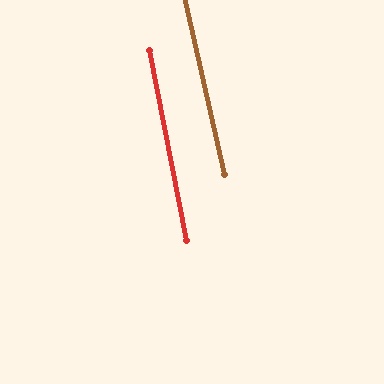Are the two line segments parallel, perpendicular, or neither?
Parallel — their directions differ by only 1.9°.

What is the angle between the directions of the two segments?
Approximately 2 degrees.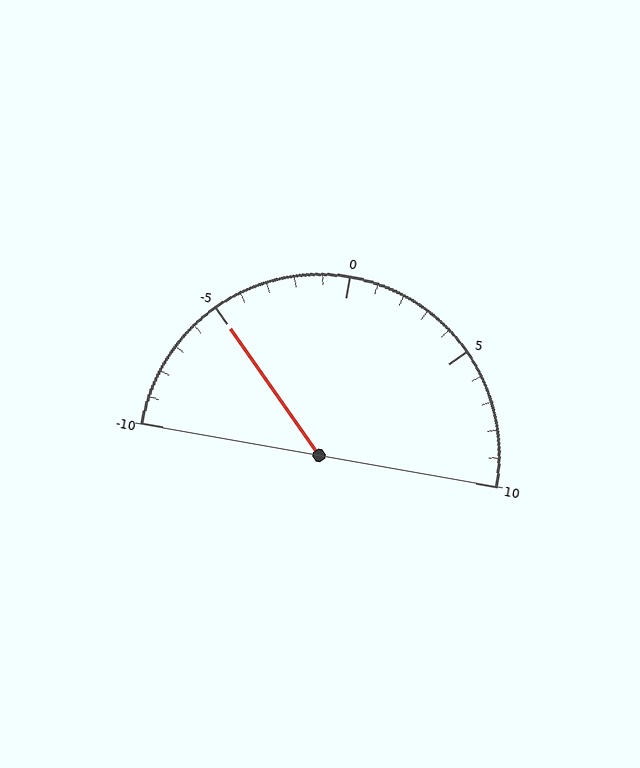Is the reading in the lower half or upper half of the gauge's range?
The reading is in the lower half of the range (-10 to 10).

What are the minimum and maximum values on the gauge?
The gauge ranges from -10 to 10.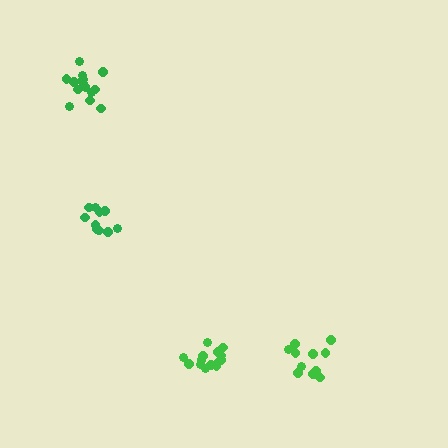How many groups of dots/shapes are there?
There are 4 groups.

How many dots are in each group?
Group 1: 14 dots, Group 2: 11 dots, Group 3: 14 dots, Group 4: 10 dots (49 total).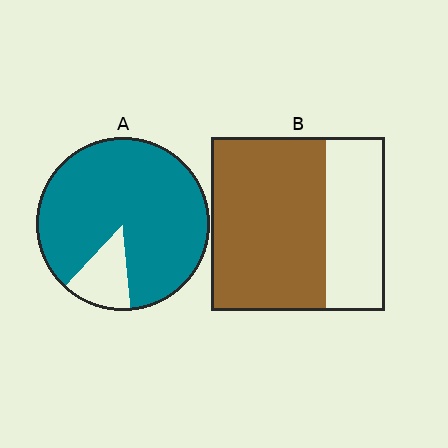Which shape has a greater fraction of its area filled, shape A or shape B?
Shape A.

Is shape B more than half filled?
Yes.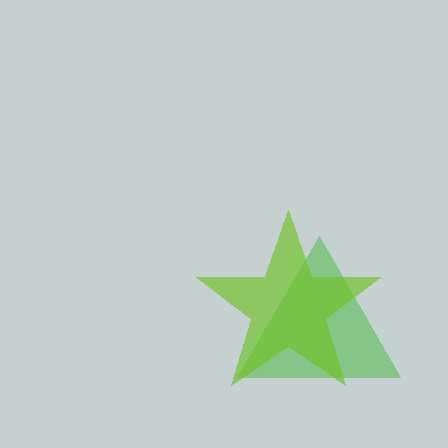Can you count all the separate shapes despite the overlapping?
Yes, there are 2 separate shapes.